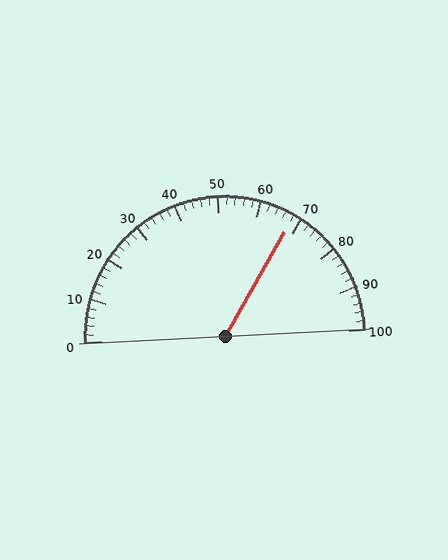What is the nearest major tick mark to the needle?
The nearest major tick mark is 70.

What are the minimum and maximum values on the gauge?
The gauge ranges from 0 to 100.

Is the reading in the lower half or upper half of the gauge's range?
The reading is in the upper half of the range (0 to 100).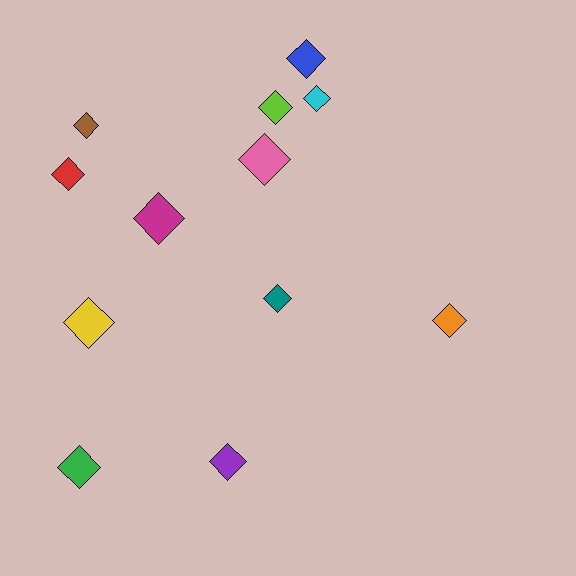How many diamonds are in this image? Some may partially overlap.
There are 12 diamonds.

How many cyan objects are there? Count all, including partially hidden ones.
There is 1 cyan object.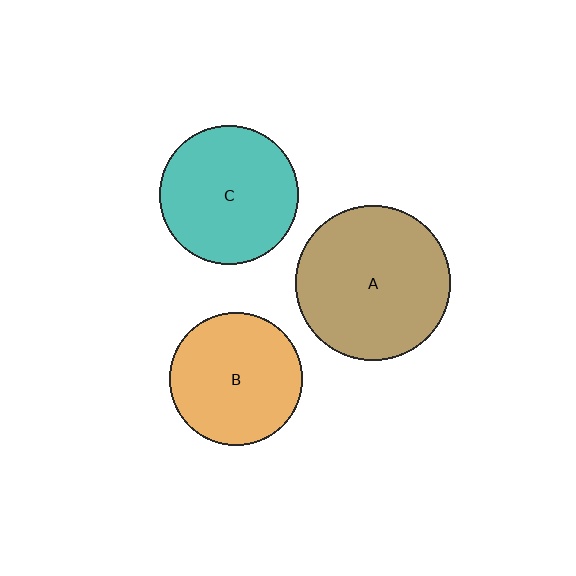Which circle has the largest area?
Circle A (brown).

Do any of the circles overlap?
No, none of the circles overlap.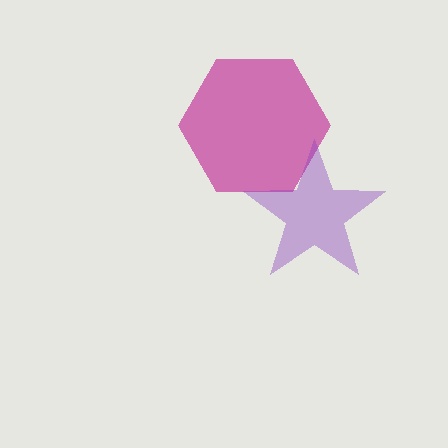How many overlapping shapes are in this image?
There are 2 overlapping shapes in the image.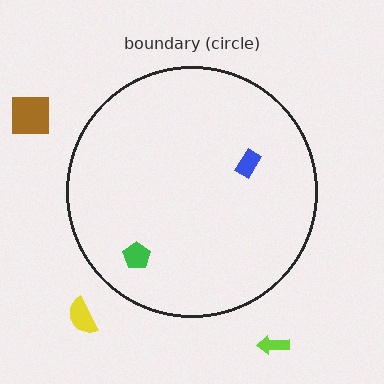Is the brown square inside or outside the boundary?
Outside.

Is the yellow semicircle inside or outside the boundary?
Outside.